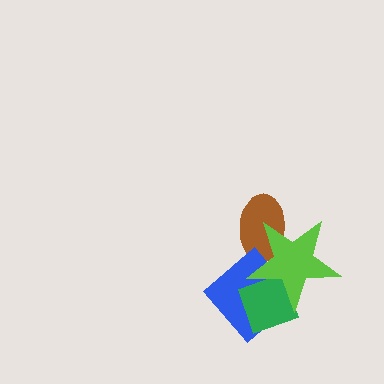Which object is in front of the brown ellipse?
The lime star is in front of the brown ellipse.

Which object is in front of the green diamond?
The lime star is in front of the green diamond.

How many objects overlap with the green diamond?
2 objects overlap with the green diamond.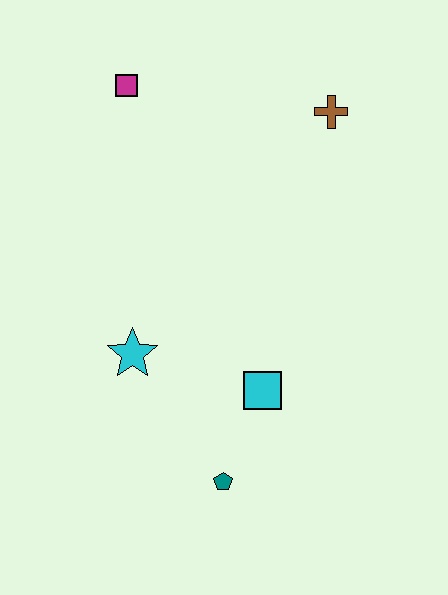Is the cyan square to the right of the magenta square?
Yes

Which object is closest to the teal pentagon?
The cyan square is closest to the teal pentagon.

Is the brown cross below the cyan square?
No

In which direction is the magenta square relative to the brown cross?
The magenta square is to the left of the brown cross.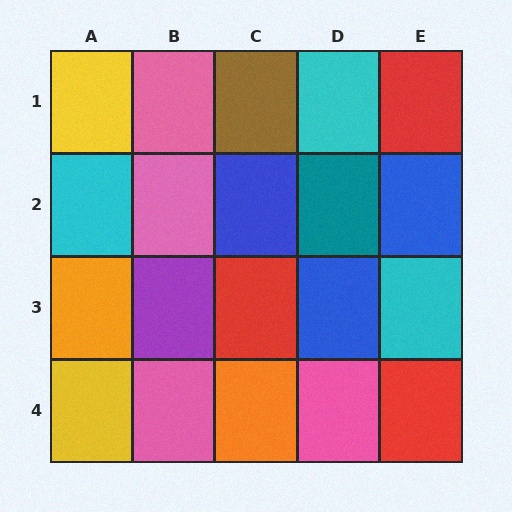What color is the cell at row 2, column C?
Blue.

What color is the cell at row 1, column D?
Cyan.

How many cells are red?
3 cells are red.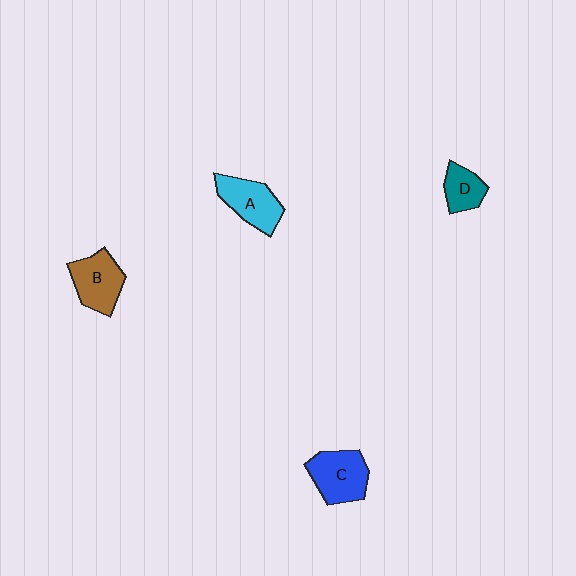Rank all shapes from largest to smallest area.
From largest to smallest: C (blue), B (brown), A (cyan), D (teal).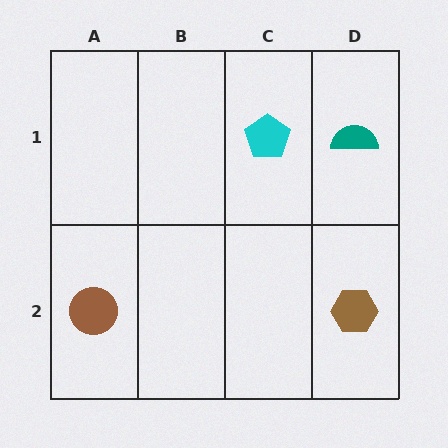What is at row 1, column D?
A teal semicircle.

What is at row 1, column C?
A cyan pentagon.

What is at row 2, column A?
A brown circle.